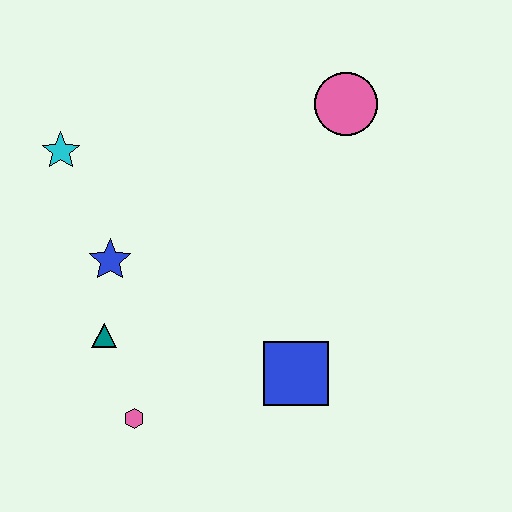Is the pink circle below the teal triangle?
No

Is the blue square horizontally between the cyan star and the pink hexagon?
No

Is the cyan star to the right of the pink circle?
No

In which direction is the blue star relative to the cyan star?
The blue star is below the cyan star.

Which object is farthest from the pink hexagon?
The pink circle is farthest from the pink hexagon.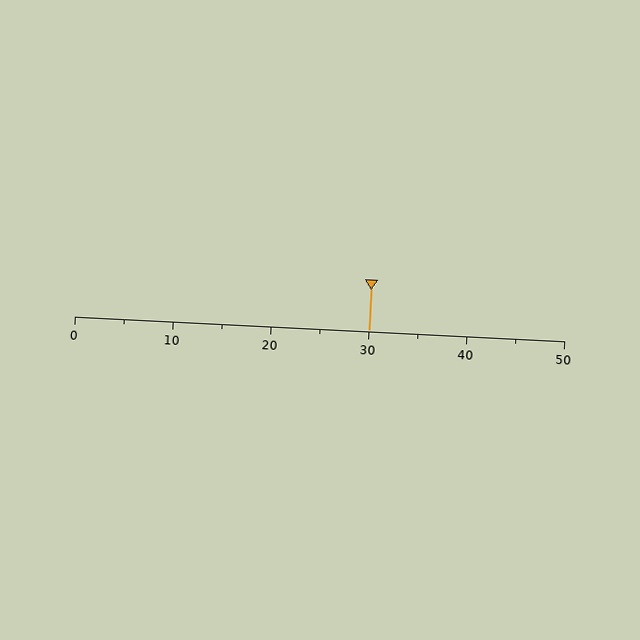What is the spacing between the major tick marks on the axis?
The major ticks are spaced 10 apart.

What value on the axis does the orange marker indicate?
The marker indicates approximately 30.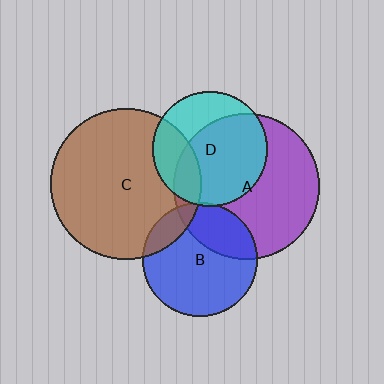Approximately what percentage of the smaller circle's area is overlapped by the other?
Approximately 25%.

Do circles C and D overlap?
Yes.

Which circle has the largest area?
Circle C (brown).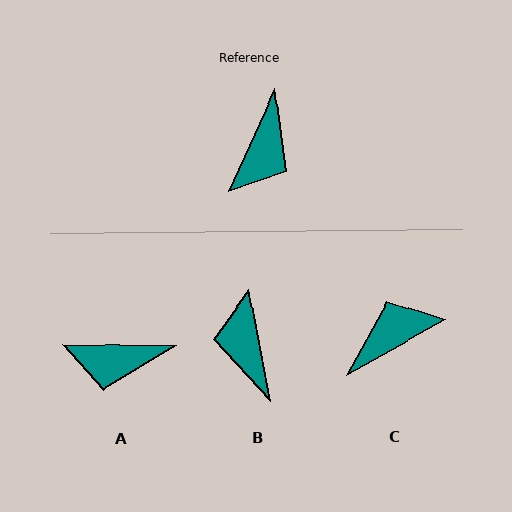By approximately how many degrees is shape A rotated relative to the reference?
Approximately 66 degrees clockwise.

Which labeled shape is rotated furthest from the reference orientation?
B, about 144 degrees away.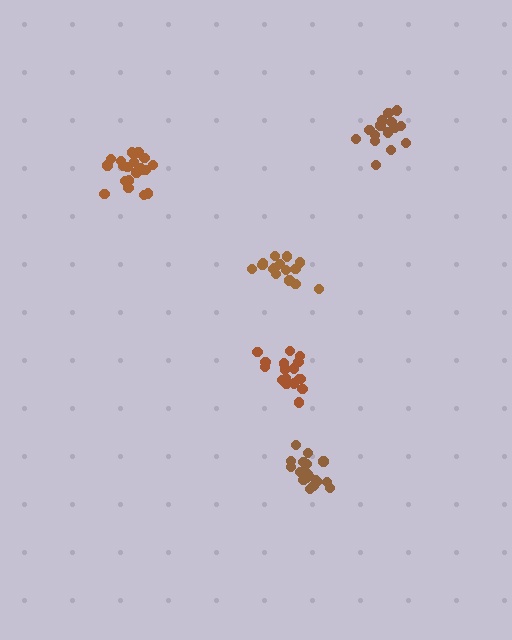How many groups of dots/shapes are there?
There are 5 groups.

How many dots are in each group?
Group 1: 20 dots, Group 2: 17 dots, Group 3: 15 dots, Group 4: 21 dots, Group 5: 16 dots (89 total).